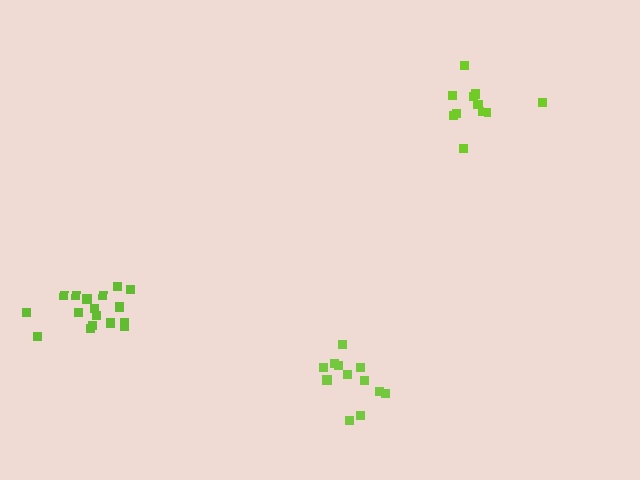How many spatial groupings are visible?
There are 3 spatial groupings.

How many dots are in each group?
Group 1: 12 dots, Group 2: 12 dots, Group 3: 17 dots (41 total).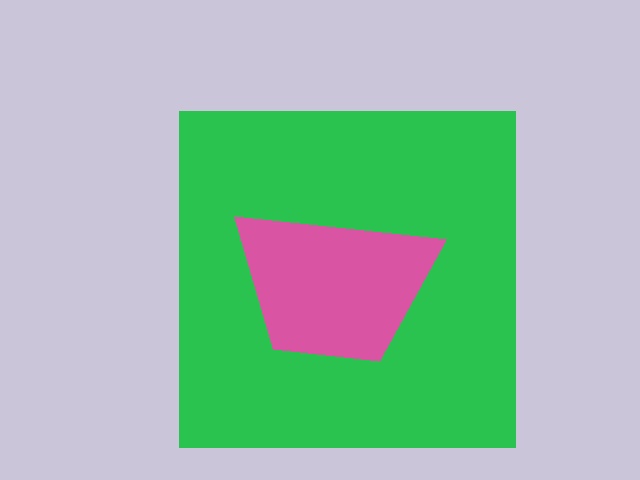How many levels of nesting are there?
2.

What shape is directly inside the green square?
The pink trapezoid.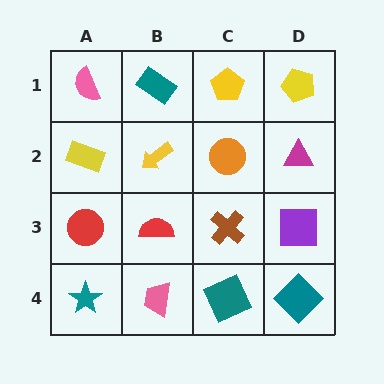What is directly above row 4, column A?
A red circle.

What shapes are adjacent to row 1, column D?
A magenta triangle (row 2, column D), a yellow pentagon (row 1, column C).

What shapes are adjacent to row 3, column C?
An orange circle (row 2, column C), a teal square (row 4, column C), a red semicircle (row 3, column B), a purple square (row 3, column D).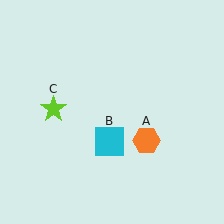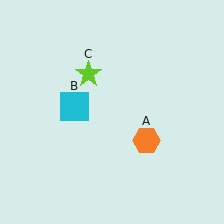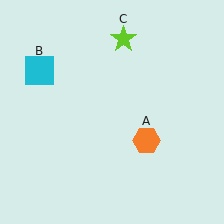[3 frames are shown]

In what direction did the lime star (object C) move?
The lime star (object C) moved up and to the right.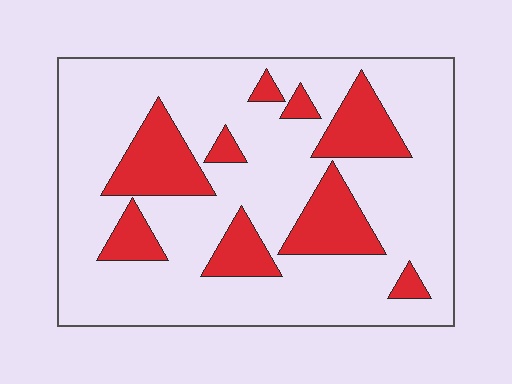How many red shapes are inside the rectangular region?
9.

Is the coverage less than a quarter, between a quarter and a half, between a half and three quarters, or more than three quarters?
Less than a quarter.